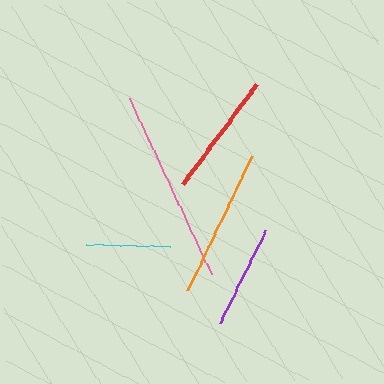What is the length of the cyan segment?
The cyan segment is approximately 84 pixels long.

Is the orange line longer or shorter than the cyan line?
The orange line is longer than the cyan line.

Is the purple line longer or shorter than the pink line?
The pink line is longer than the purple line.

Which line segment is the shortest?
The cyan line is the shortest at approximately 84 pixels.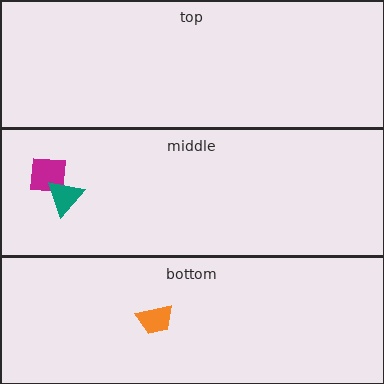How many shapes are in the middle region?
2.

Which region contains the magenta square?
The middle region.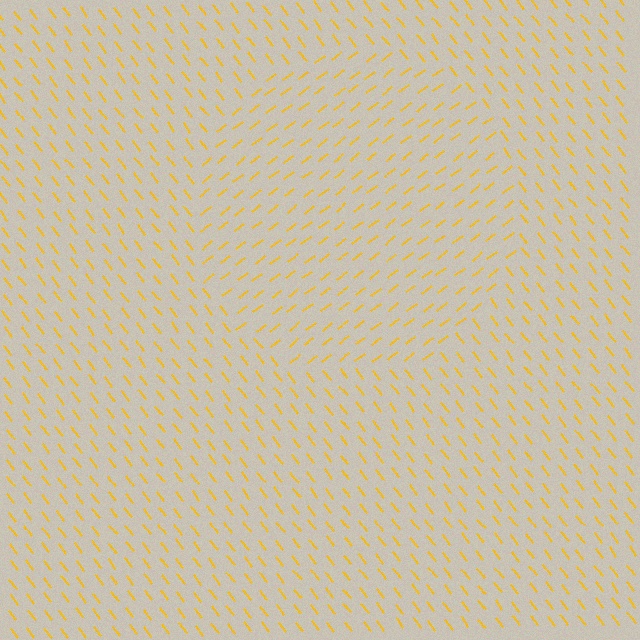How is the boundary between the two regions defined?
The boundary is defined purely by a change in line orientation (approximately 90 degrees difference). All lines are the same color and thickness.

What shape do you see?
I see a circle.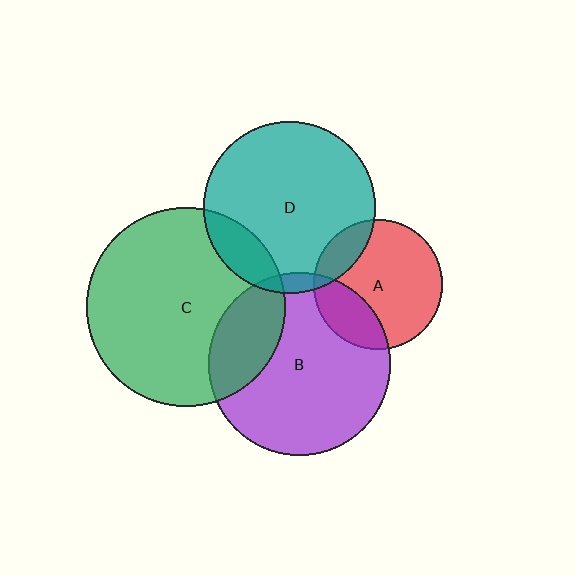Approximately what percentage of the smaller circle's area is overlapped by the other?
Approximately 25%.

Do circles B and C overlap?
Yes.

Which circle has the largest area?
Circle C (green).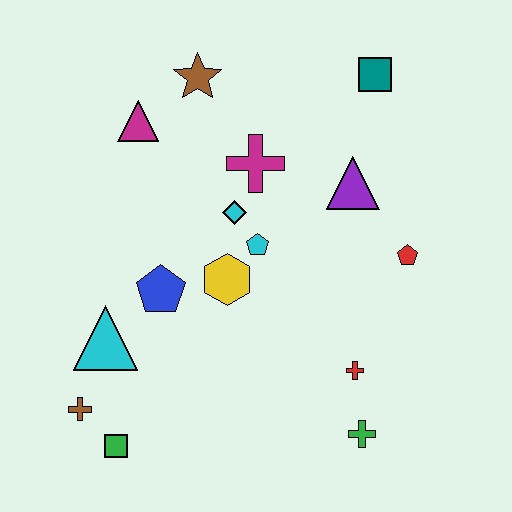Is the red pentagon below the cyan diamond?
Yes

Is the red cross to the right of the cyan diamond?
Yes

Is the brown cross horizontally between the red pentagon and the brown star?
No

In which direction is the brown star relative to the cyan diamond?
The brown star is above the cyan diamond.